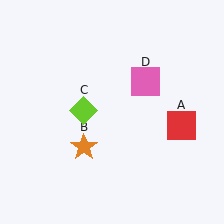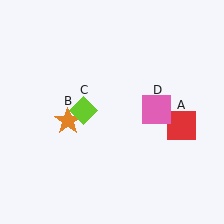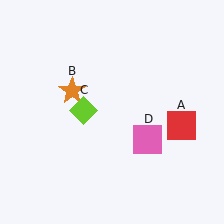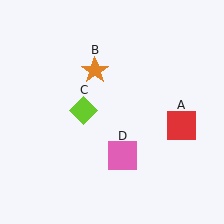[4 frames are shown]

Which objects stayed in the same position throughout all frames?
Red square (object A) and lime diamond (object C) remained stationary.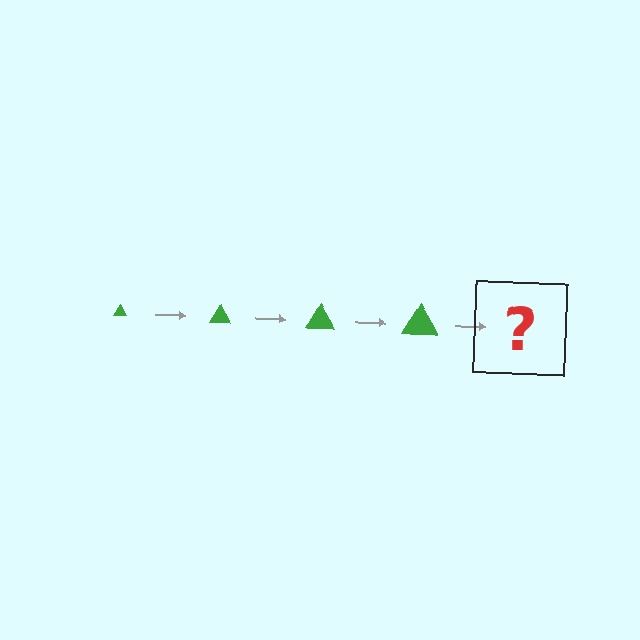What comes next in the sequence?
The next element should be a green triangle, larger than the previous one.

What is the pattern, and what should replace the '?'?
The pattern is that the triangle gets progressively larger each step. The '?' should be a green triangle, larger than the previous one.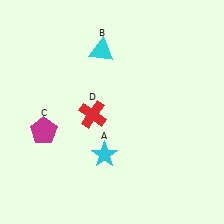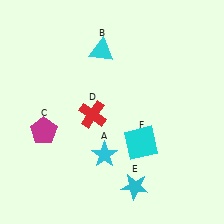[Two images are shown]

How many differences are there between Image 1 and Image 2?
There are 2 differences between the two images.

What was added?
A cyan star (E), a cyan square (F) were added in Image 2.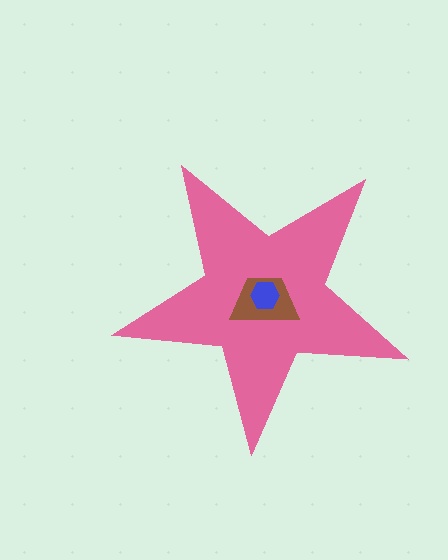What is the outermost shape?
The pink star.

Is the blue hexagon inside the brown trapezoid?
Yes.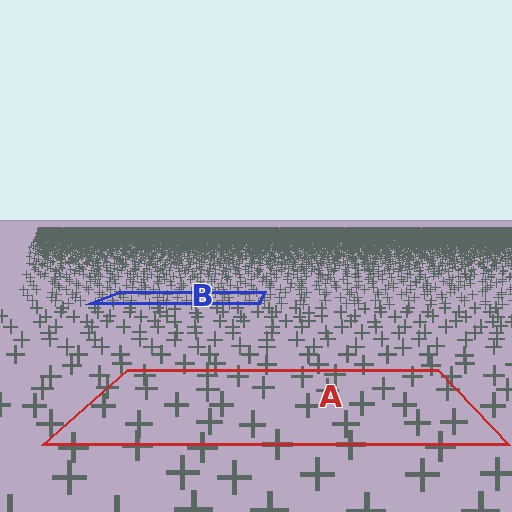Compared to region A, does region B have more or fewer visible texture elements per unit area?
Region B has more texture elements per unit area — they are packed more densely because it is farther away.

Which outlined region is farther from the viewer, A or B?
Region B is farther from the viewer — the texture elements inside it appear smaller and more densely packed.